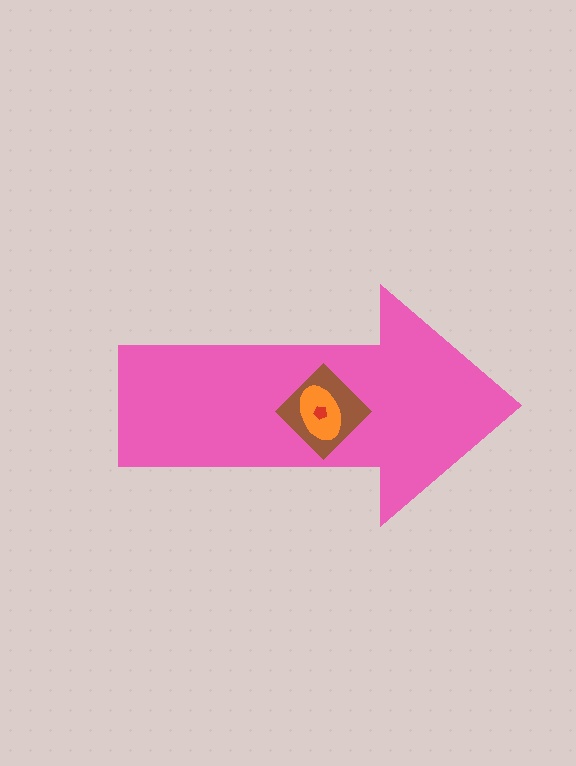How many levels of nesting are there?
4.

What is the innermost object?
The red pentagon.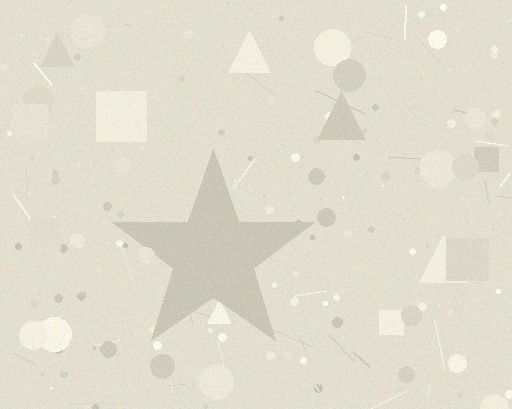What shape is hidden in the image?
A star is hidden in the image.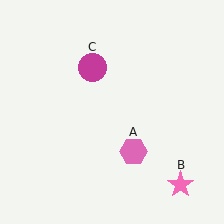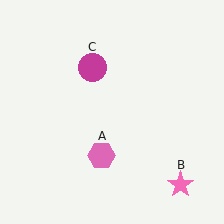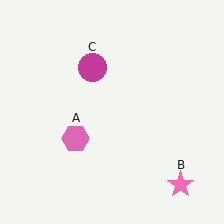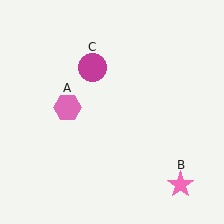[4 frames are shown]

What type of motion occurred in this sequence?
The pink hexagon (object A) rotated clockwise around the center of the scene.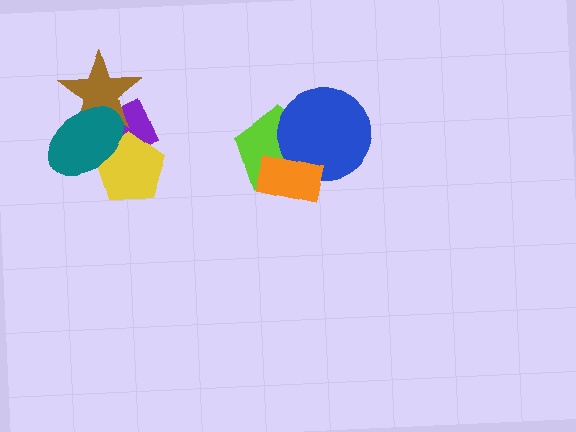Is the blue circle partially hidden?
Yes, it is partially covered by another shape.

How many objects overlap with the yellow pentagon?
2 objects overlap with the yellow pentagon.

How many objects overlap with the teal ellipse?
3 objects overlap with the teal ellipse.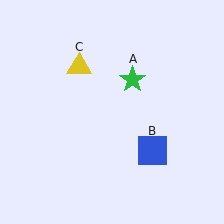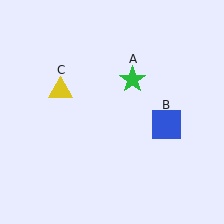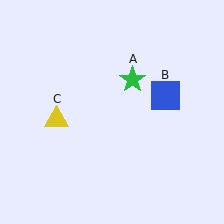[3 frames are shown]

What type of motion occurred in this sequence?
The blue square (object B), yellow triangle (object C) rotated counterclockwise around the center of the scene.